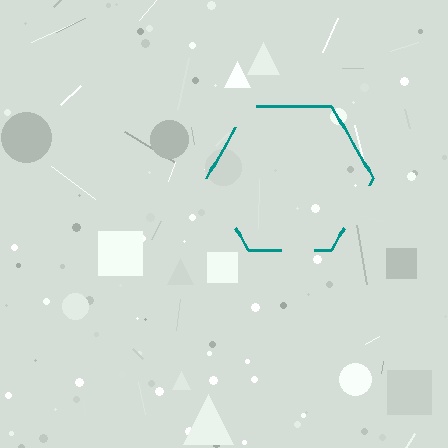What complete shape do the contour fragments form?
The contour fragments form a hexagon.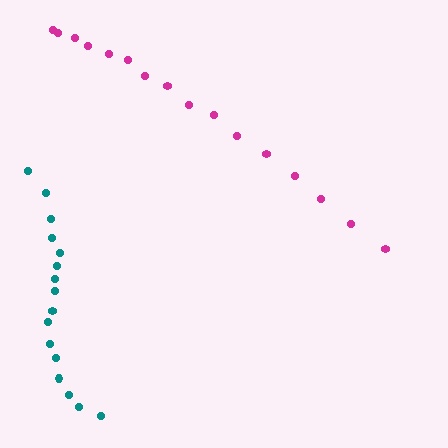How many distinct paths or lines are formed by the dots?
There are 2 distinct paths.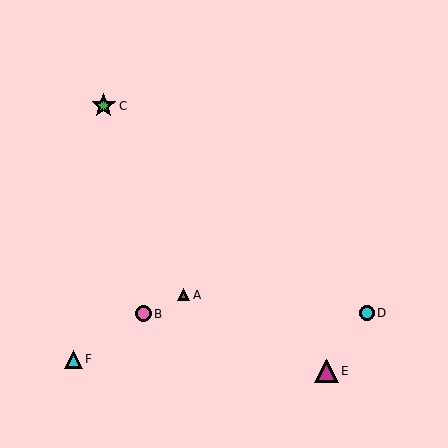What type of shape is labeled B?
Shape B is a pink circle.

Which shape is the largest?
The green star (labeled C) is the largest.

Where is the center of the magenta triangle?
The center of the magenta triangle is at (327, 371).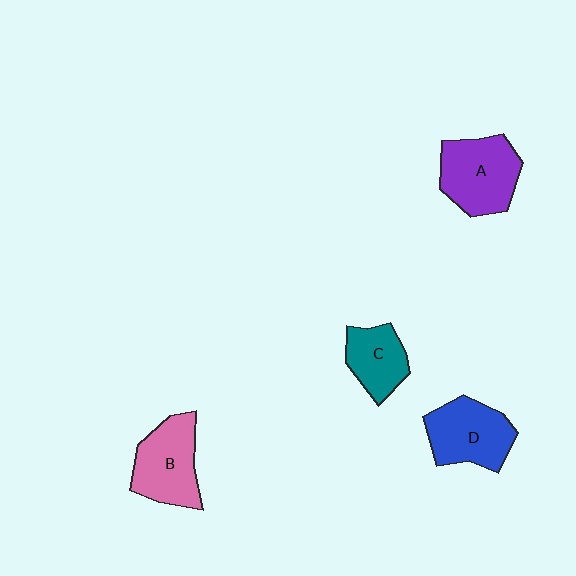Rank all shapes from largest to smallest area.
From largest to smallest: A (purple), B (pink), D (blue), C (teal).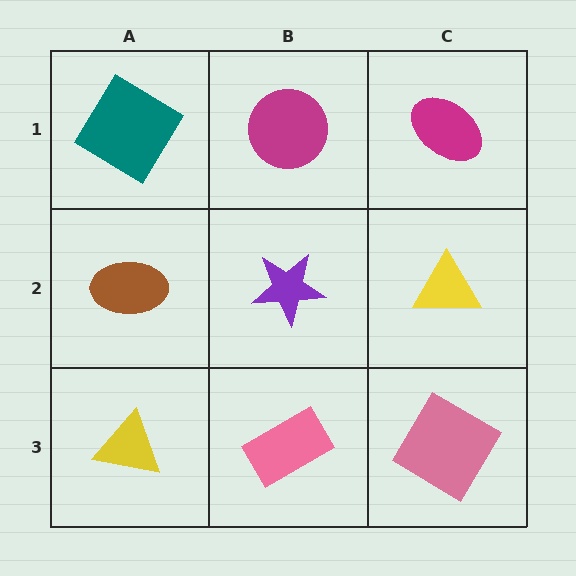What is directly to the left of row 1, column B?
A teal diamond.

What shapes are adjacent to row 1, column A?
A brown ellipse (row 2, column A), a magenta circle (row 1, column B).